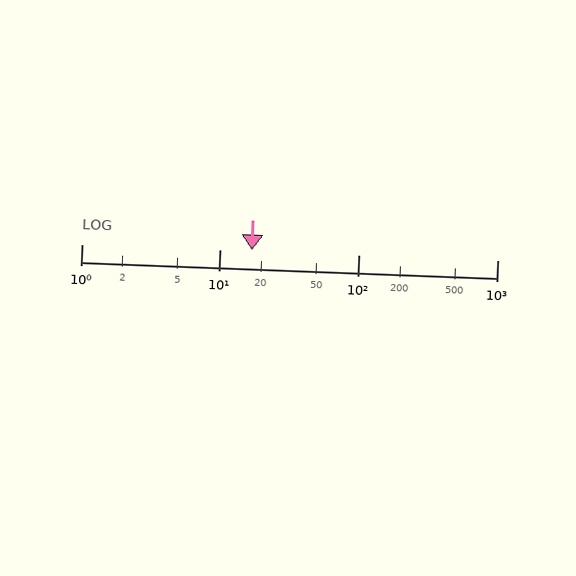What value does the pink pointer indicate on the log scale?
The pointer indicates approximately 17.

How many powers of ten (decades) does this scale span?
The scale spans 3 decades, from 1 to 1000.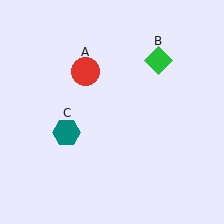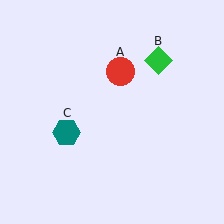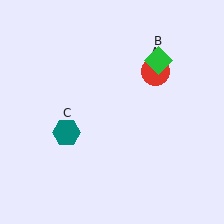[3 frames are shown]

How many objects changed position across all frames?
1 object changed position: red circle (object A).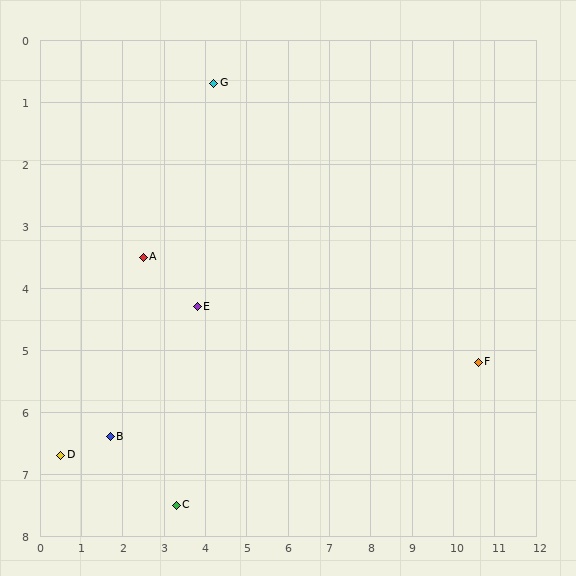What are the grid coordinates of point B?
Point B is at approximately (1.7, 6.4).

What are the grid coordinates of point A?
Point A is at approximately (2.5, 3.5).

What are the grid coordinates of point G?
Point G is at approximately (4.2, 0.7).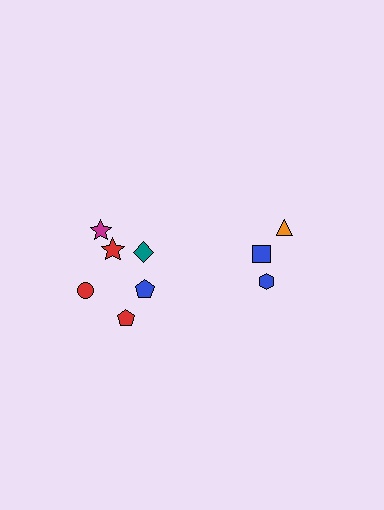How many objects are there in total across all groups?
There are 9 objects.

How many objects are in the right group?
There are 3 objects.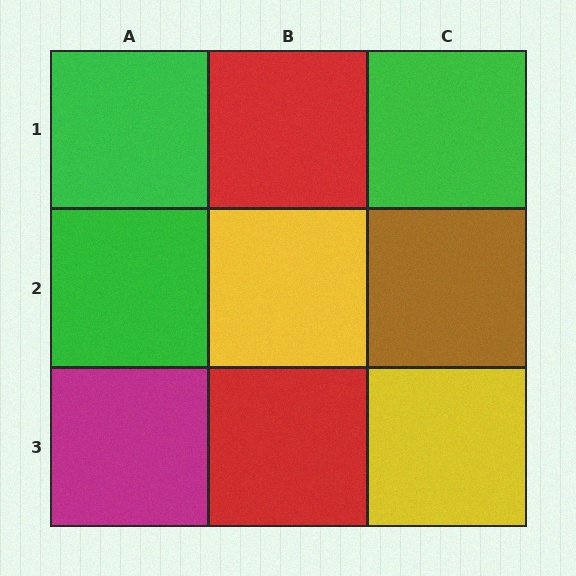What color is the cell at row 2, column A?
Green.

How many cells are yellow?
2 cells are yellow.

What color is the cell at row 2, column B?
Yellow.